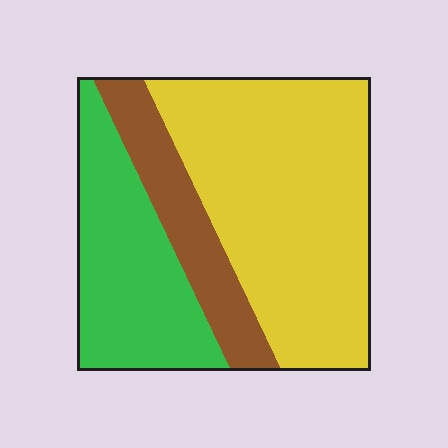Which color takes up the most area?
Yellow, at roughly 55%.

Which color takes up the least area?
Brown, at roughly 15%.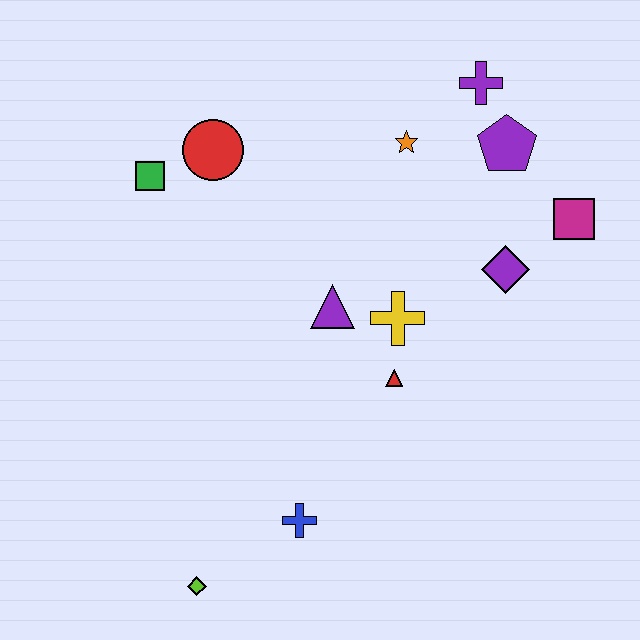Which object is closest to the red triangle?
The yellow cross is closest to the red triangle.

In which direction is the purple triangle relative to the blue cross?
The purple triangle is above the blue cross.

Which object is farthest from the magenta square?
The lime diamond is farthest from the magenta square.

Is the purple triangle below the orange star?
Yes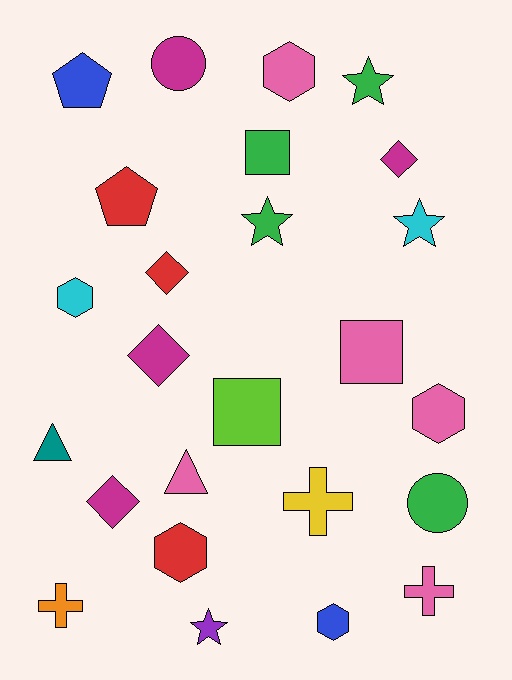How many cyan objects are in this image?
There are 2 cyan objects.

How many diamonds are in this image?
There are 4 diamonds.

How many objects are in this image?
There are 25 objects.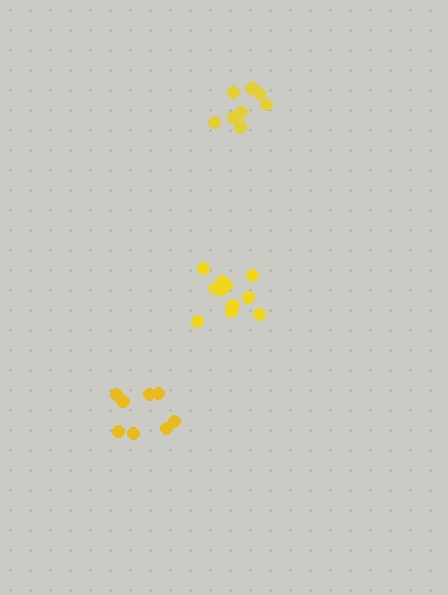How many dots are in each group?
Group 1: 12 dots, Group 2: 8 dots, Group 3: 8 dots (28 total).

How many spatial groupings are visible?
There are 3 spatial groupings.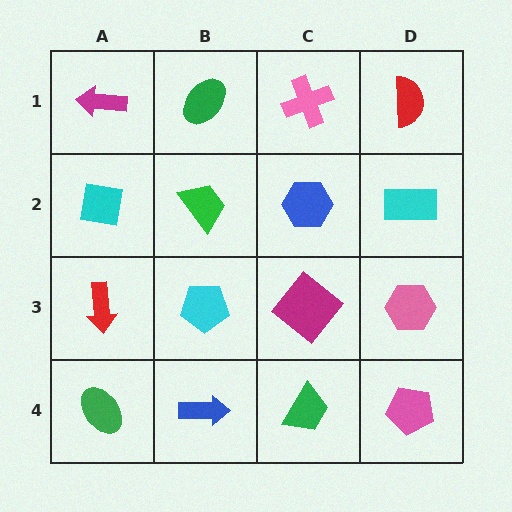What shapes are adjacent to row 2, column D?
A red semicircle (row 1, column D), a pink hexagon (row 3, column D), a blue hexagon (row 2, column C).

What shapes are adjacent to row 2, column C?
A pink cross (row 1, column C), a magenta diamond (row 3, column C), a green trapezoid (row 2, column B), a cyan rectangle (row 2, column D).